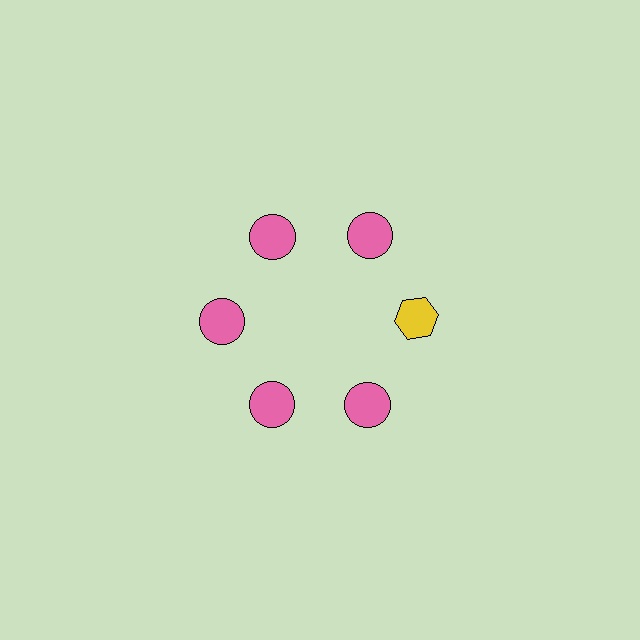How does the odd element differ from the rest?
It differs in both color (yellow instead of pink) and shape (hexagon instead of circle).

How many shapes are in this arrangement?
There are 6 shapes arranged in a ring pattern.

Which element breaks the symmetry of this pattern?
The yellow hexagon at roughly the 3 o'clock position breaks the symmetry. All other shapes are pink circles.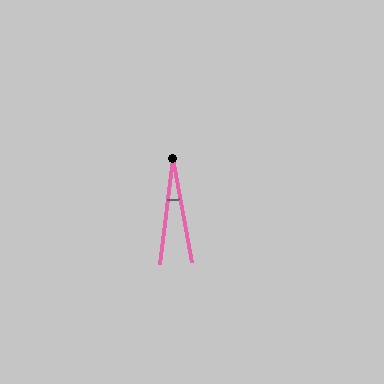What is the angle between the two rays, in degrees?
Approximately 17 degrees.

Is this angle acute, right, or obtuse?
It is acute.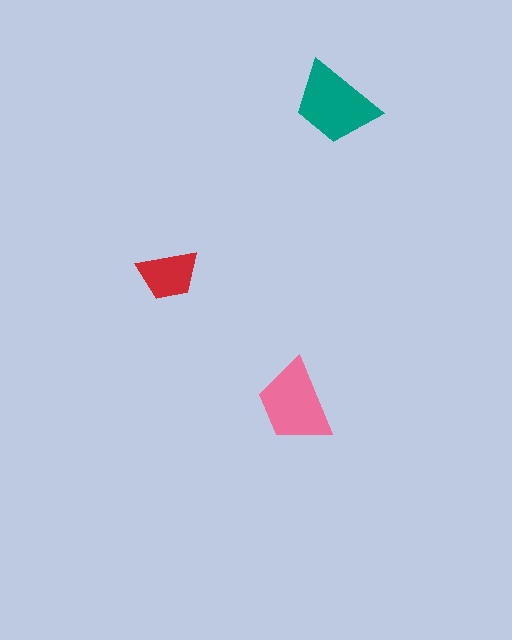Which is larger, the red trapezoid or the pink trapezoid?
The pink one.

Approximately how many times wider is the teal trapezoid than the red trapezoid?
About 1.5 times wider.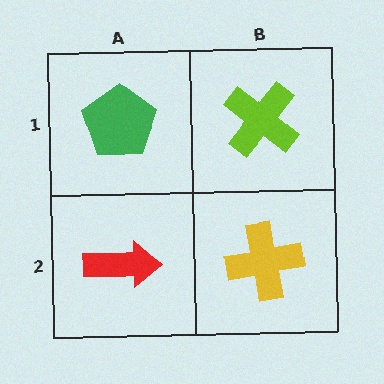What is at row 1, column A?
A green pentagon.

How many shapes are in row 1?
2 shapes.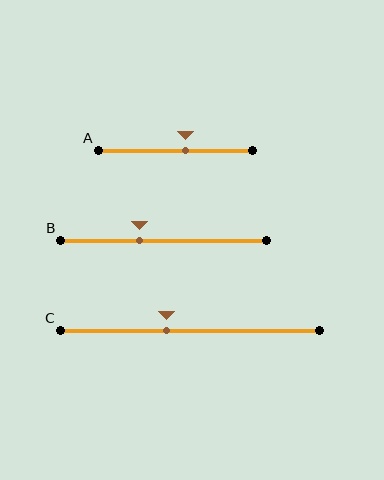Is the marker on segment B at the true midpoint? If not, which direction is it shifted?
No, the marker on segment B is shifted to the left by about 12% of the segment length.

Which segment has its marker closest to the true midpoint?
Segment A has its marker closest to the true midpoint.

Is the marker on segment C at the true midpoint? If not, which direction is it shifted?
No, the marker on segment C is shifted to the left by about 9% of the segment length.